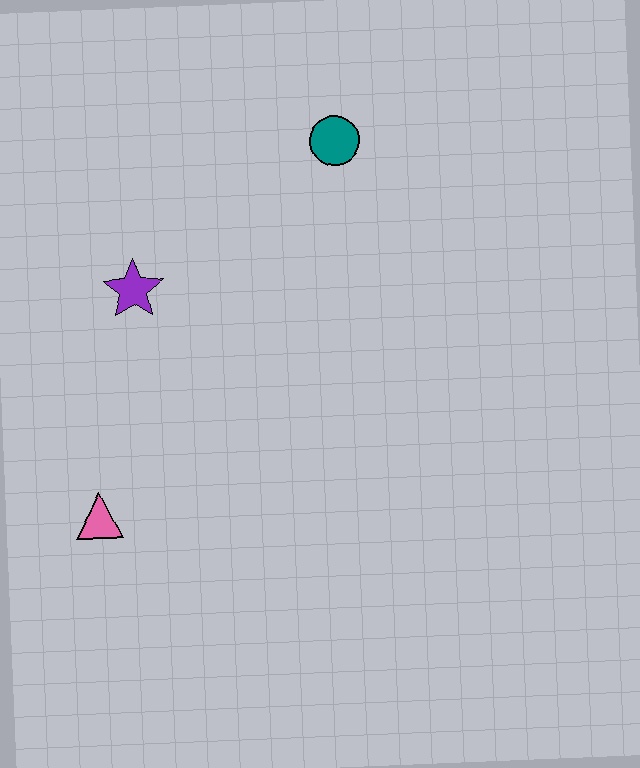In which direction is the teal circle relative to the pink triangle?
The teal circle is above the pink triangle.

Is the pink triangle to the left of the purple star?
Yes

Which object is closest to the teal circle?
The purple star is closest to the teal circle.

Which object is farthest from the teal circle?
The pink triangle is farthest from the teal circle.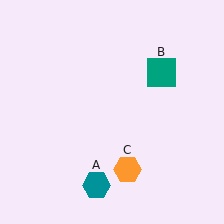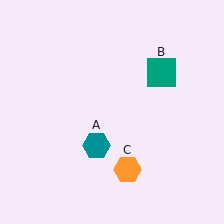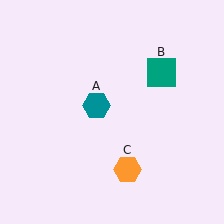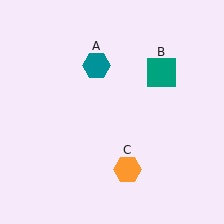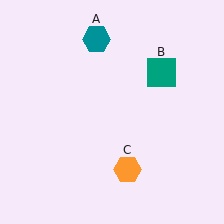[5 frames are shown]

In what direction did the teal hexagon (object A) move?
The teal hexagon (object A) moved up.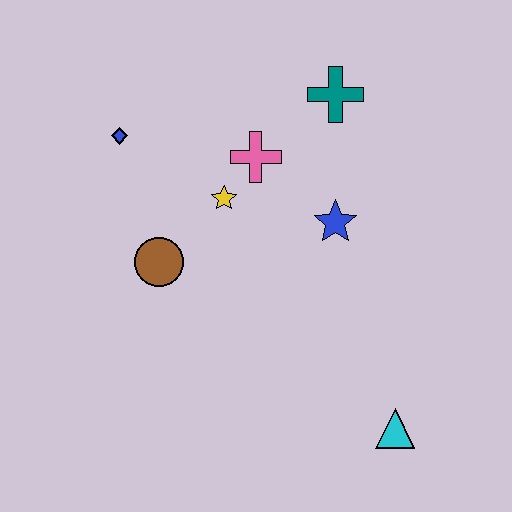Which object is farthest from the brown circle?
The cyan triangle is farthest from the brown circle.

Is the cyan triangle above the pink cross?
No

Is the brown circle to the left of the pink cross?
Yes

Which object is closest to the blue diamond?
The yellow star is closest to the blue diamond.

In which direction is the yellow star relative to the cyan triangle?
The yellow star is above the cyan triangle.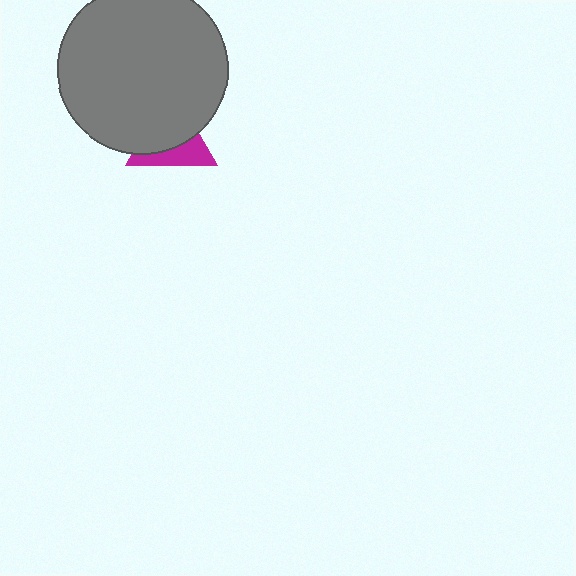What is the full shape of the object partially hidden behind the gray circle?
The partially hidden object is a magenta triangle.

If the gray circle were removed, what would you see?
You would see the complete magenta triangle.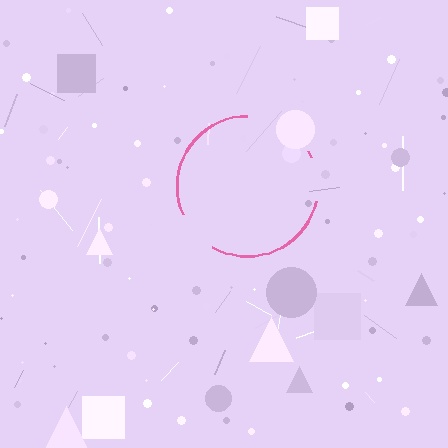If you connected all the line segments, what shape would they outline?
They would outline a circle.